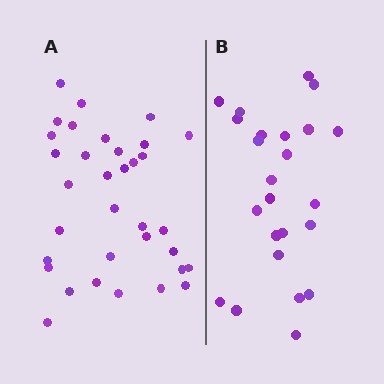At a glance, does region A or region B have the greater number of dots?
Region A (the left region) has more dots.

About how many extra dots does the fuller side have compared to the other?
Region A has roughly 10 or so more dots than region B.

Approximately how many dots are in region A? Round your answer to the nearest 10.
About 30 dots. (The exact count is 34, which rounds to 30.)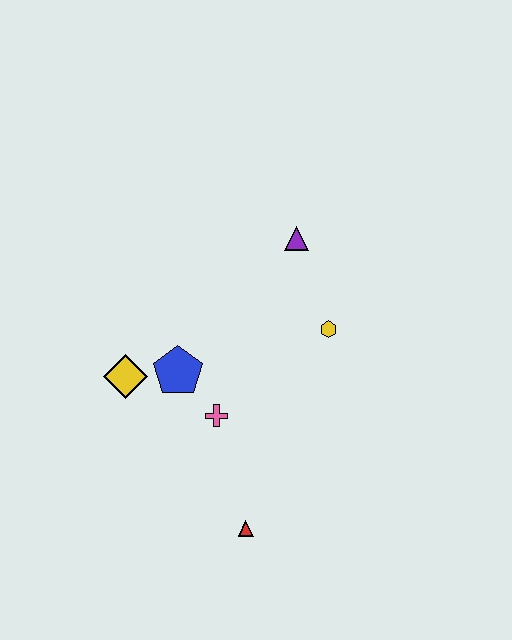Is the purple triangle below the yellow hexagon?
No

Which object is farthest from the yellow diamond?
The purple triangle is farthest from the yellow diamond.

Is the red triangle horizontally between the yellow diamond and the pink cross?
No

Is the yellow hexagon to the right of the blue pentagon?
Yes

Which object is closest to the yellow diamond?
The blue pentagon is closest to the yellow diamond.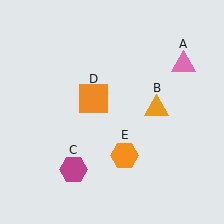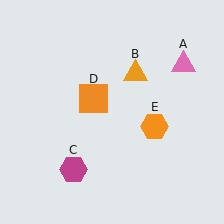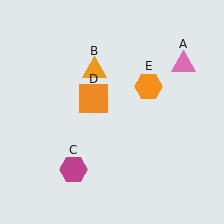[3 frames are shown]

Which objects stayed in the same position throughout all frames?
Pink triangle (object A) and magenta hexagon (object C) and orange square (object D) remained stationary.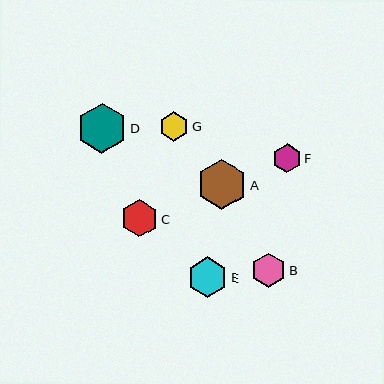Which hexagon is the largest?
Hexagon D is the largest with a size of approximately 50 pixels.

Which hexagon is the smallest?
Hexagon F is the smallest with a size of approximately 28 pixels.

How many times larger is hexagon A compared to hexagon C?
Hexagon A is approximately 1.3 times the size of hexagon C.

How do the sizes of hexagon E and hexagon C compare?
Hexagon E and hexagon C are approximately the same size.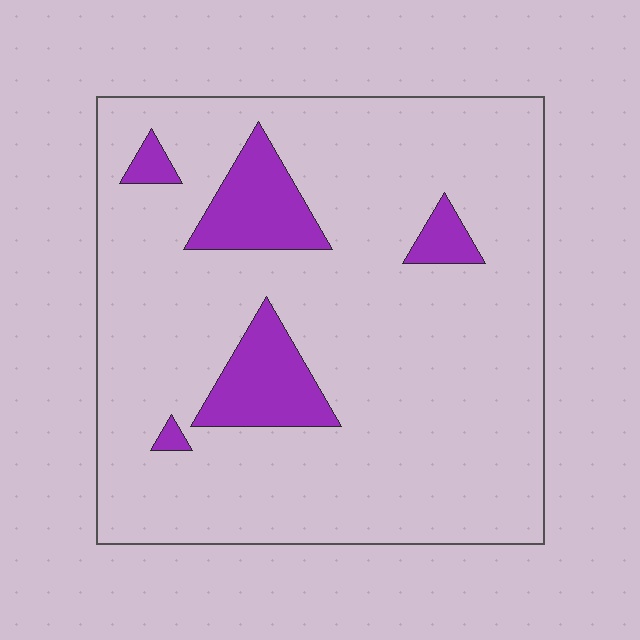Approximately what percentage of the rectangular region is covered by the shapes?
Approximately 15%.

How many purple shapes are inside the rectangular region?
5.